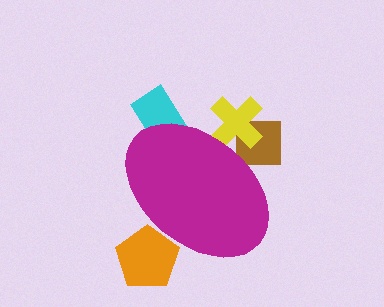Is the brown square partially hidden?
Yes, the brown square is partially hidden behind the magenta ellipse.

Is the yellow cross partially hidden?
Yes, the yellow cross is partially hidden behind the magenta ellipse.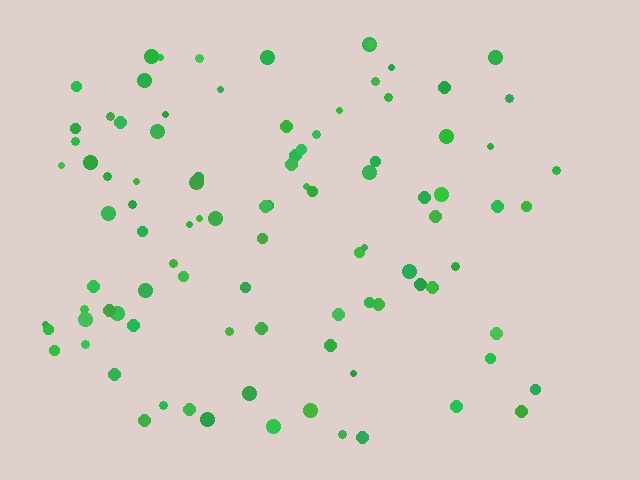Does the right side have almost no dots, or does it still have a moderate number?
Still a moderate number, just noticeably fewer than the left.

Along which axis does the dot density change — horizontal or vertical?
Horizontal.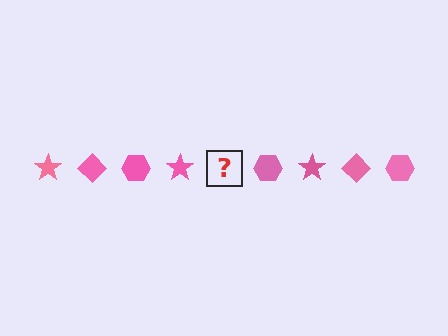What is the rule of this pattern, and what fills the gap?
The rule is that the pattern cycles through star, diamond, hexagon shapes in pink. The gap should be filled with a pink diamond.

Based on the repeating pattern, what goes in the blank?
The blank should be a pink diamond.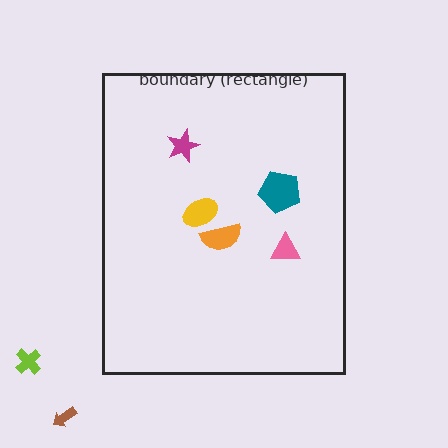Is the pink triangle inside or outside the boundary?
Inside.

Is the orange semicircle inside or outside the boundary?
Inside.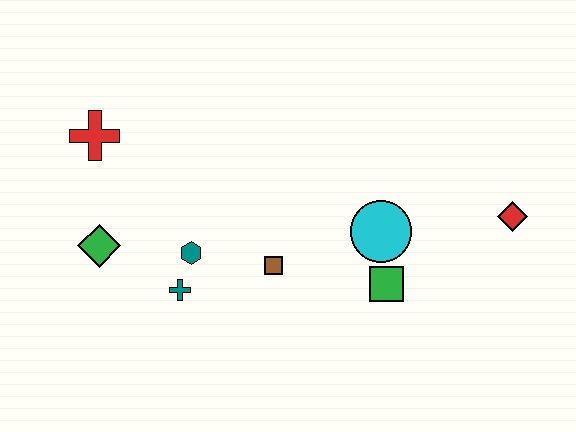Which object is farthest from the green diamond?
The red diamond is farthest from the green diamond.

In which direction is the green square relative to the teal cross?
The green square is to the right of the teal cross.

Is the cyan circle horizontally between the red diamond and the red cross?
Yes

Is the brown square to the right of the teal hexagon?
Yes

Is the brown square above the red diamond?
No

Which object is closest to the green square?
The cyan circle is closest to the green square.